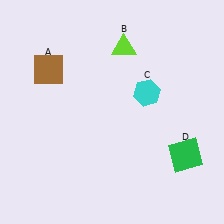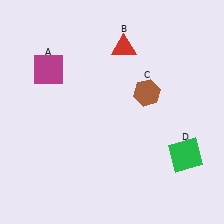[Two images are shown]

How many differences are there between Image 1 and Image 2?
There are 3 differences between the two images.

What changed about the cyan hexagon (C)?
In Image 1, C is cyan. In Image 2, it changed to brown.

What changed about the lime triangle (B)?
In Image 1, B is lime. In Image 2, it changed to red.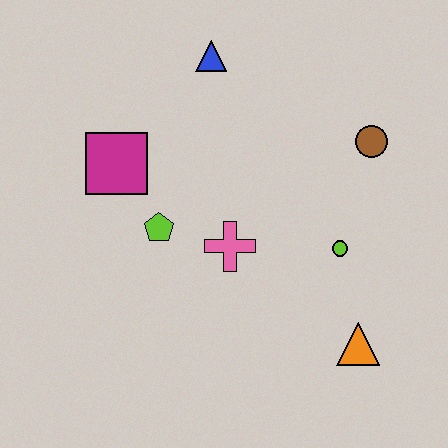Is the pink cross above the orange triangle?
Yes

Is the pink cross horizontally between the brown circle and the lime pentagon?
Yes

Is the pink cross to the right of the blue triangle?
Yes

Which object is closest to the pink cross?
The lime pentagon is closest to the pink cross.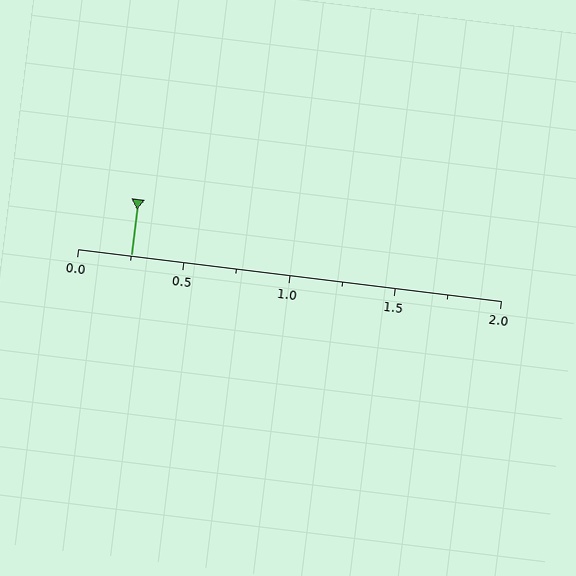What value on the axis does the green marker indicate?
The marker indicates approximately 0.25.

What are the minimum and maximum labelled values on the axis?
The axis runs from 0.0 to 2.0.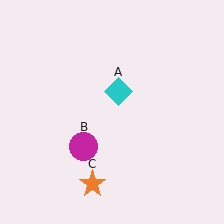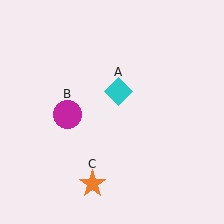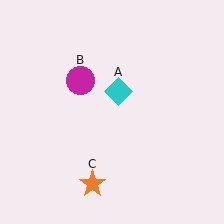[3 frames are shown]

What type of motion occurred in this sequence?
The magenta circle (object B) rotated clockwise around the center of the scene.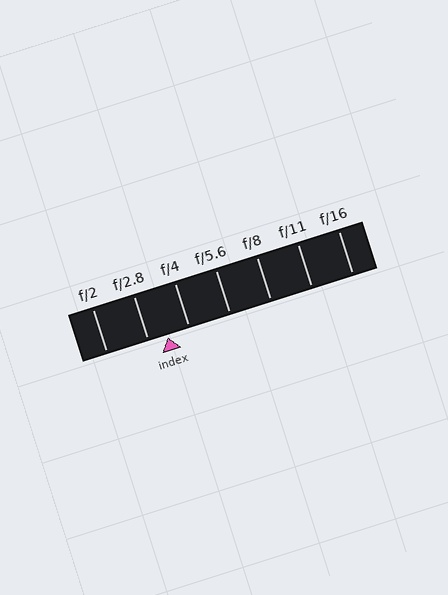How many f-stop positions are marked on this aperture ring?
There are 7 f-stop positions marked.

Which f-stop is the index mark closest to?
The index mark is closest to f/2.8.